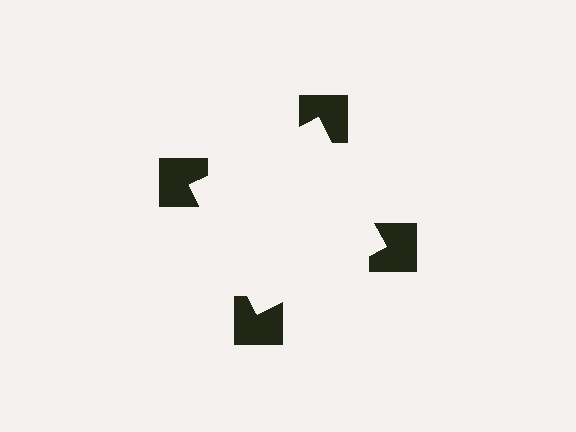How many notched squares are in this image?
There are 4 — one at each vertex of the illusory square.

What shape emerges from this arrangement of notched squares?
An illusory square — its edges are inferred from the aligned wedge cuts in the notched squares, not physically drawn.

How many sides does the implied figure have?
4 sides.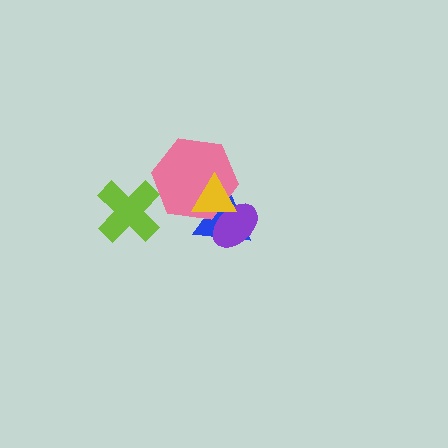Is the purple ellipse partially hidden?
Yes, it is partially covered by another shape.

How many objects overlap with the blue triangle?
3 objects overlap with the blue triangle.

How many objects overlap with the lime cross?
0 objects overlap with the lime cross.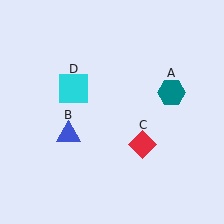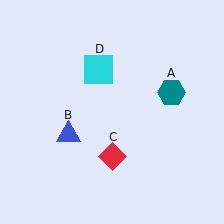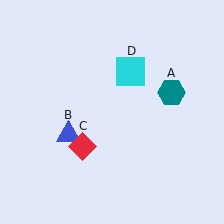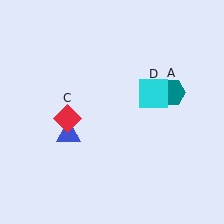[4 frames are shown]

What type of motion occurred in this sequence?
The red diamond (object C), cyan square (object D) rotated clockwise around the center of the scene.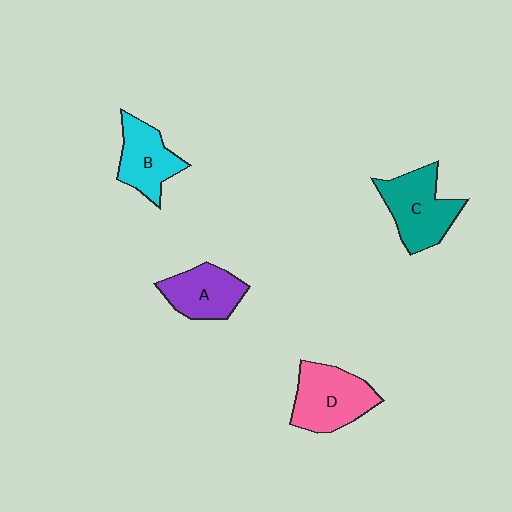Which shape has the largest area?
Shape D (pink).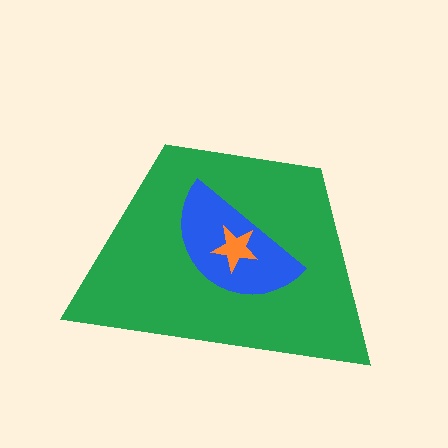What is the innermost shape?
The orange star.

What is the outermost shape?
The green trapezoid.